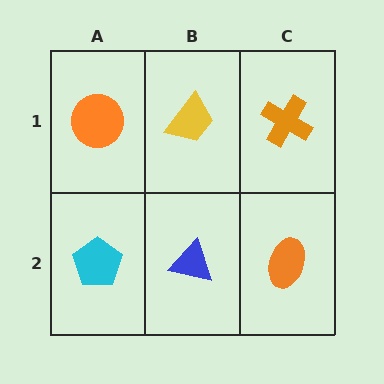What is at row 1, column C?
An orange cross.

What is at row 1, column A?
An orange circle.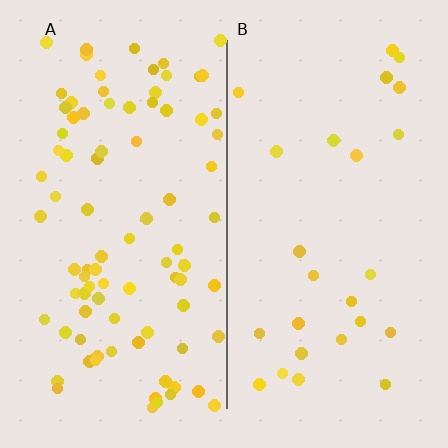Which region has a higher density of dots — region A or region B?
A (the left).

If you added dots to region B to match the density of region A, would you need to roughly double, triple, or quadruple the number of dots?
Approximately triple.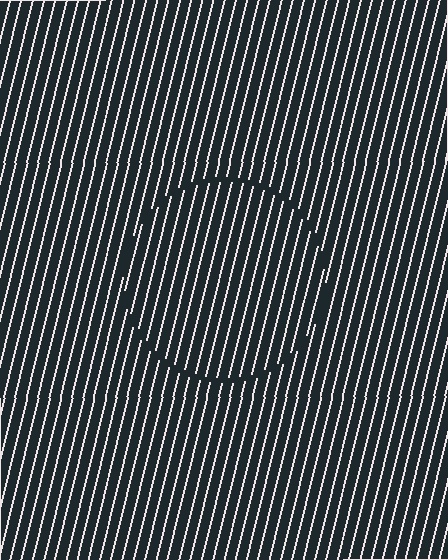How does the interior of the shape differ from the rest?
The interior of the shape contains the same grating, shifted by half a period — the contour is defined by the phase discontinuity where line-ends from the inner and outer gratings abut.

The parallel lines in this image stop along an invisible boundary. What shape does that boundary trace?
An illusory circle. The interior of the shape contains the same grating, shifted by half a period — the contour is defined by the phase discontinuity where line-ends from the inner and outer gratings abut.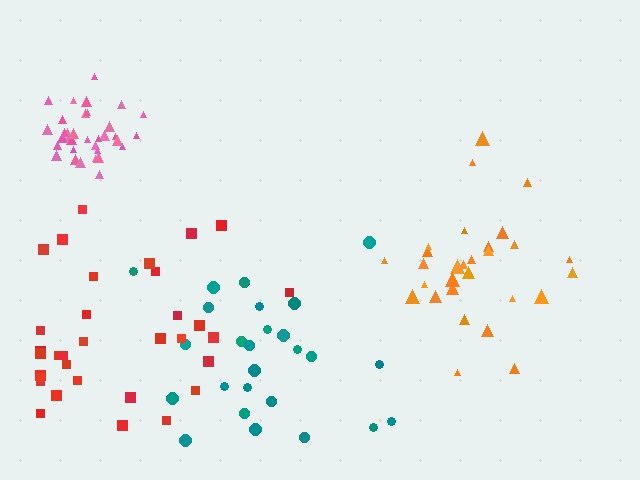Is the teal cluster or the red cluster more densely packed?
Red.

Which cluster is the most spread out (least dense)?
Teal.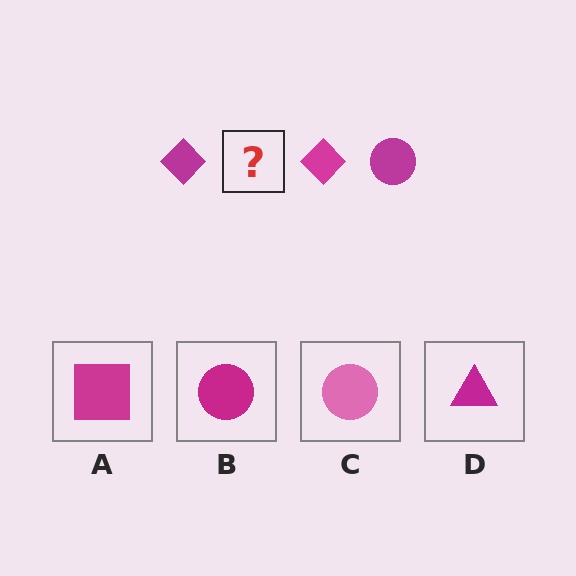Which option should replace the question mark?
Option B.